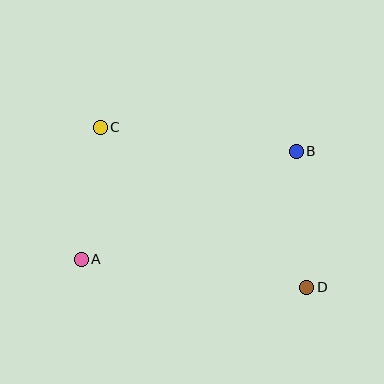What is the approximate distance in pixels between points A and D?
The distance between A and D is approximately 227 pixels.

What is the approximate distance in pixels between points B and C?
The distance between B and C is approximately 197 pixels.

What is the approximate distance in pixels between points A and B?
The distance between A and B is approximately 240 pixels.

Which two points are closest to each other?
Points A and C are closest to each other.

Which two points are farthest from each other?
Points C and D are farthest from each other.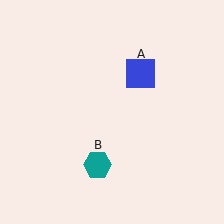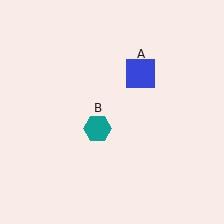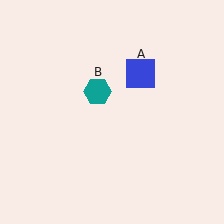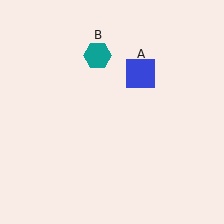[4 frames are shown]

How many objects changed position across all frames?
1 object changed position: teal hexagon (object B).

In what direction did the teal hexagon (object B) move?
The teal hexagon (object B) moved up.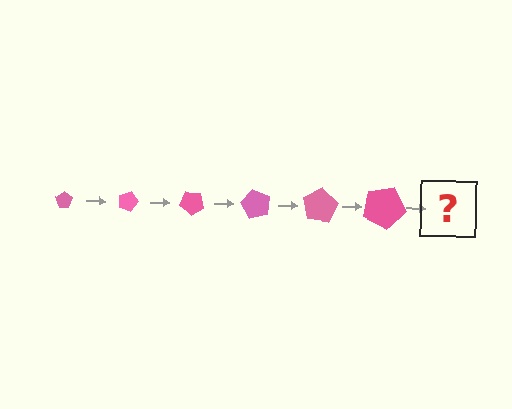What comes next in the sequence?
The next element should be a pentagon, larger than the previous one and rotated 120 degrees from the start.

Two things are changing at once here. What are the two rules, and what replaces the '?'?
The two rules are that the pentagon grows larger each step and it rotates 20 degrees each step. The '?' should be a pentagon, larger than the previous one and rotated 120 degrees from the start.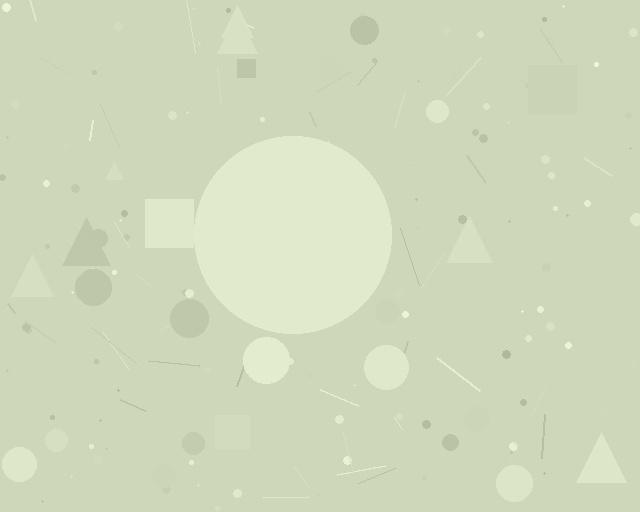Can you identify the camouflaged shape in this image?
The camouflaged shape is a circle.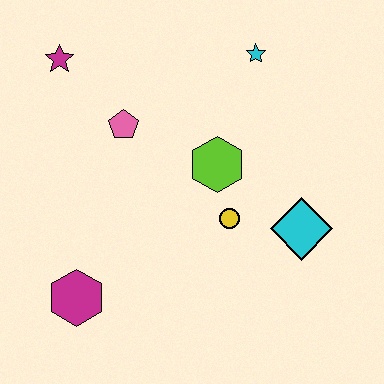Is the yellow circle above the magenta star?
No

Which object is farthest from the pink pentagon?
The cyan diamond is farthest from the pink pentagon.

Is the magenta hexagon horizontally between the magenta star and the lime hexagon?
Yes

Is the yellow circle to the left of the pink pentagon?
No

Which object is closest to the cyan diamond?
The yellow circle is closest to the cyan diamond.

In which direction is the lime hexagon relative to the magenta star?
The lime hexagon is to the right of the magenta star.